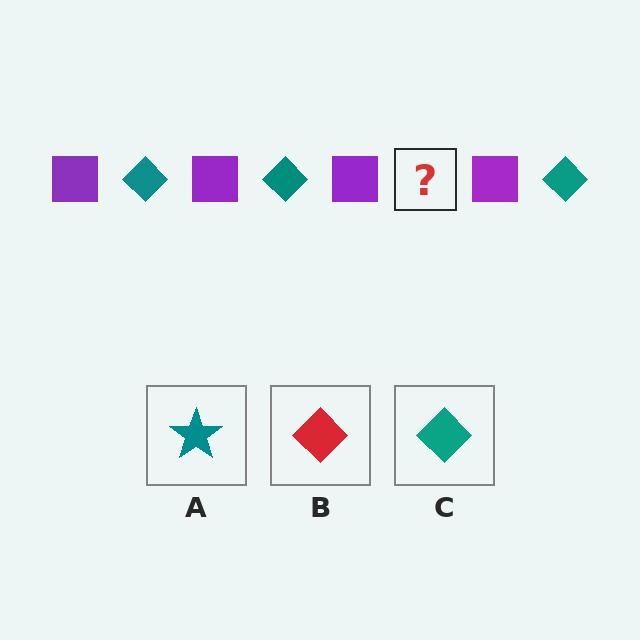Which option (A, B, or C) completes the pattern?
C.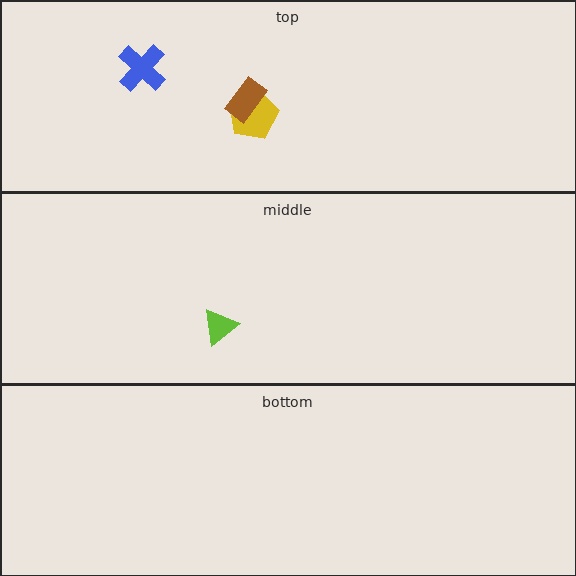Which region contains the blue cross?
The top region.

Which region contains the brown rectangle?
The top region.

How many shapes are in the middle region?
1.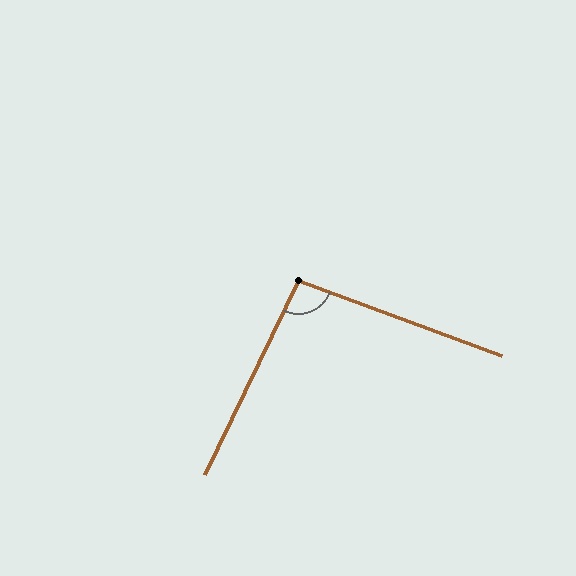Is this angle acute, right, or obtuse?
It is obtuse.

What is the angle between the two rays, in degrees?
Approximately 95 degrees.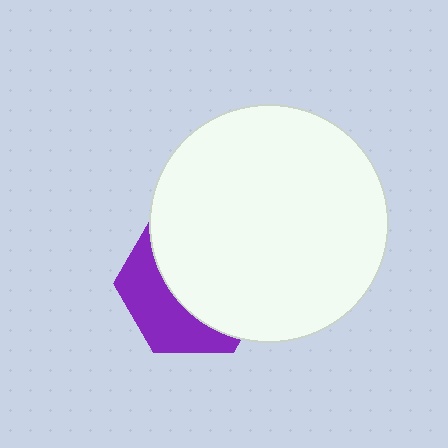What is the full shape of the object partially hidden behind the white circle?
The partially hidden object is a purple hexagon.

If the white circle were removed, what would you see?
You would see the complete purple hexagon.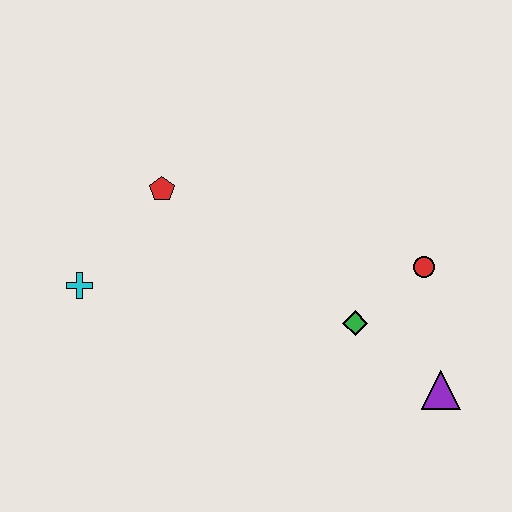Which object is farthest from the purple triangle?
The cyan cross is farthest from the purple triangle.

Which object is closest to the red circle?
The green diamond is closest to the red circle.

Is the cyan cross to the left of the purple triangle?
Yes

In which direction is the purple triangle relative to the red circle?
The purple triangle is below the red circle.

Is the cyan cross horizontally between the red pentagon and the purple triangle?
No